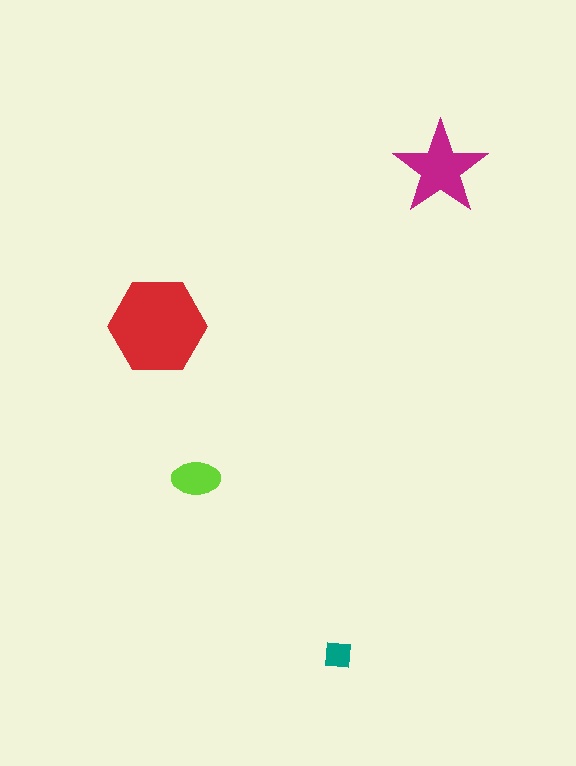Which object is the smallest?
The teal square.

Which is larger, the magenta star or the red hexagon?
The red hexagon.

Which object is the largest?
The red hexagon.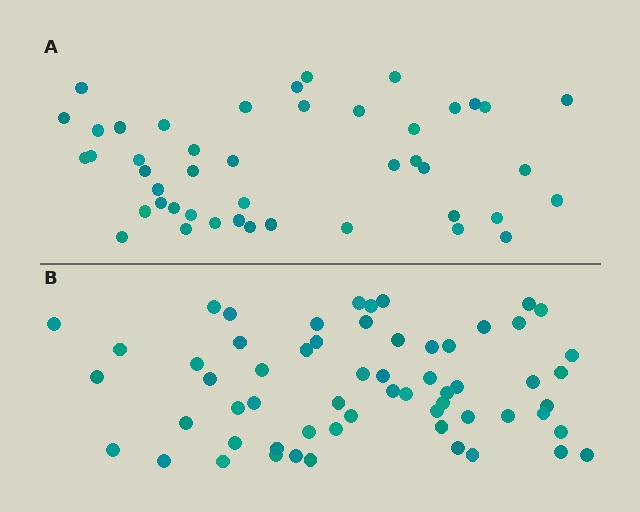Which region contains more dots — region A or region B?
Region B (the bottom region) has more dots.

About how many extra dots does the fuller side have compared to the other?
Region B has approximately 15 more dots than region A.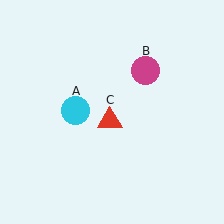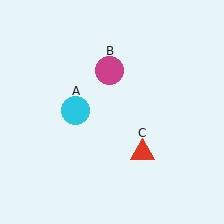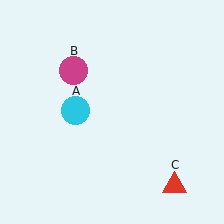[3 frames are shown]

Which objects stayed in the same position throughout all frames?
Cyan circle (object A) remained stationary.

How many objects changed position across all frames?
2 objects changed position: magenta circle (object B), red triangle (object C).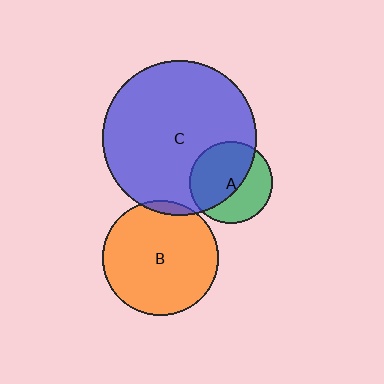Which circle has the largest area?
Circle C (blue).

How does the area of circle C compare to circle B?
Approximately 1.8 times.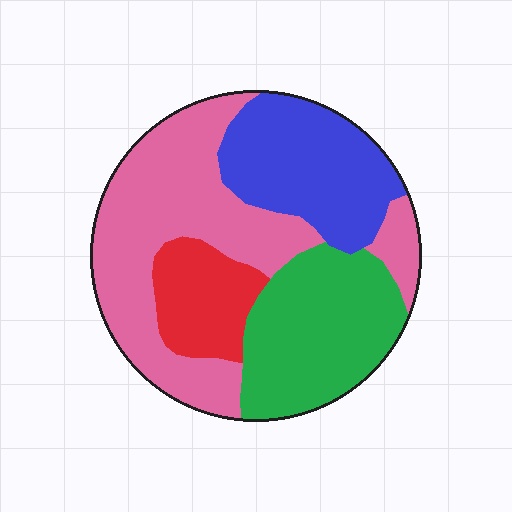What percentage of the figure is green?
Green takes up between a sixth and a third of the figure.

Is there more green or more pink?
Pink.